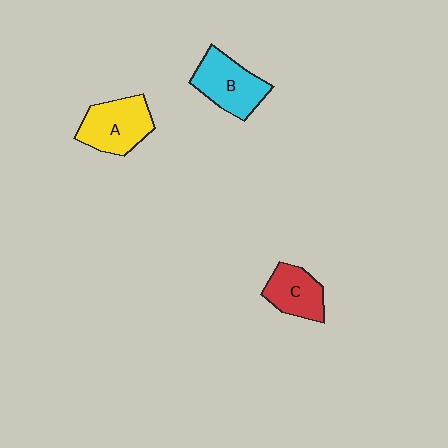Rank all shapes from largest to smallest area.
From largest to smallest: A (yellow), B (cyan), C (red).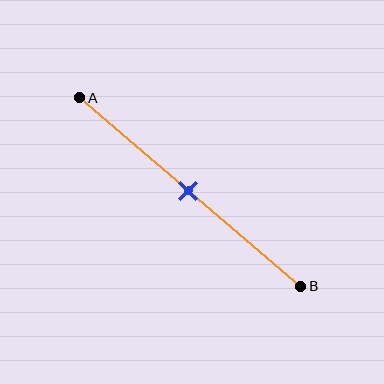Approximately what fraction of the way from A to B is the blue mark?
The blue mark is approximately 50% of the way from A to B.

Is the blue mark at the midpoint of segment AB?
Yes, the mark is approximately at the midpoint.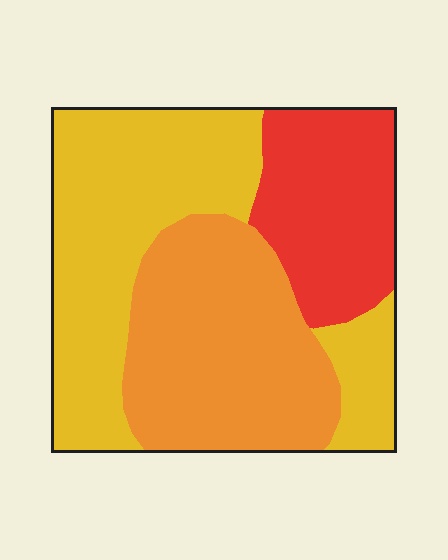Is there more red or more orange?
Orange.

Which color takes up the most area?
Yellow, at roughly 45%.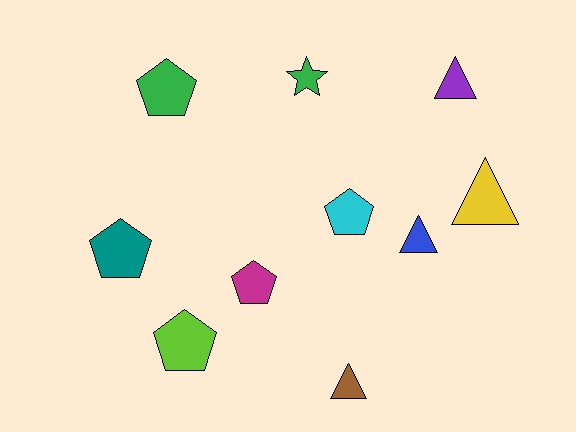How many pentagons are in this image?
There are 5 pentagons.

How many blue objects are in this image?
There is 1 blue object.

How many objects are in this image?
There are 10 objects.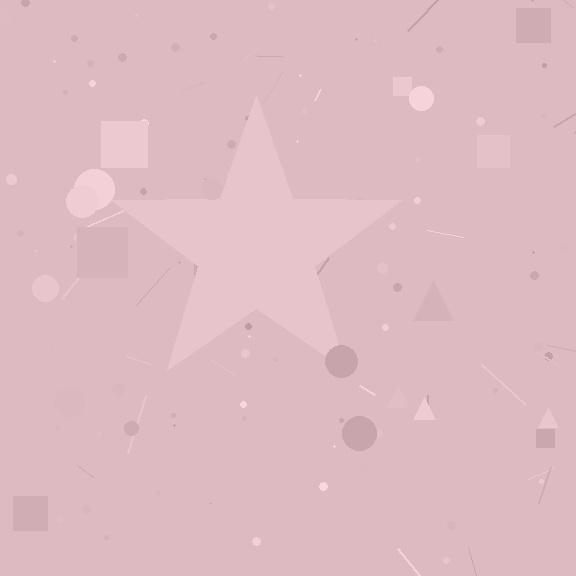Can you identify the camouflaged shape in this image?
The camouflaged shape is a star.